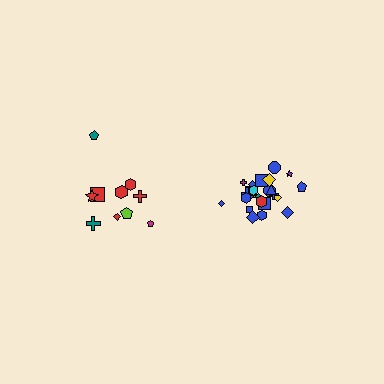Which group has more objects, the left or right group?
The right group.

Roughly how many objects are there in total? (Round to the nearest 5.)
Roughly 35 objects in total.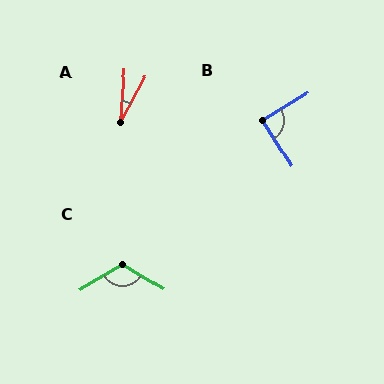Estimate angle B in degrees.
Approximately 88 degrees.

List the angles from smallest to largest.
A (24°), B (88°), C (117°).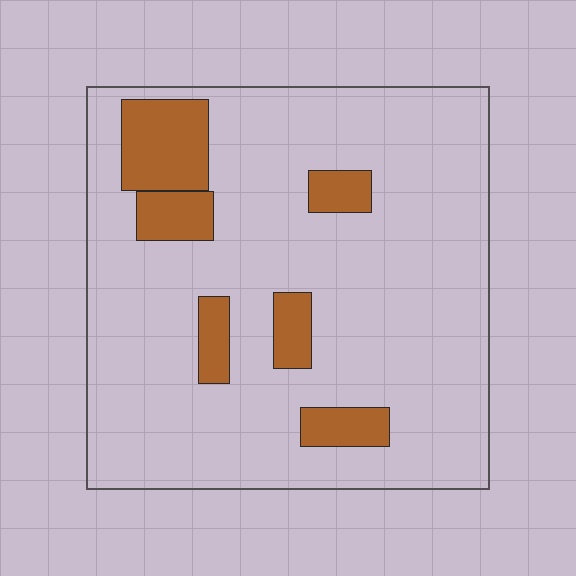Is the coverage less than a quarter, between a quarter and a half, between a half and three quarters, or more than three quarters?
Less than a quarter.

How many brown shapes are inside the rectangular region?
6.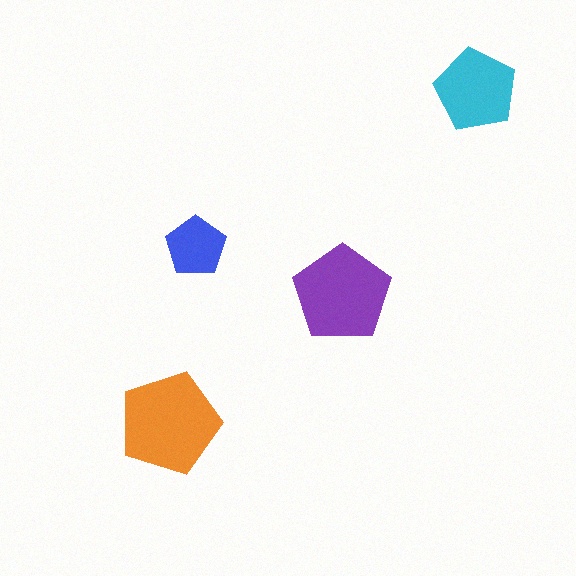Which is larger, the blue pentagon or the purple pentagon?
The purple one.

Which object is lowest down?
The orange pentagon is bottommost.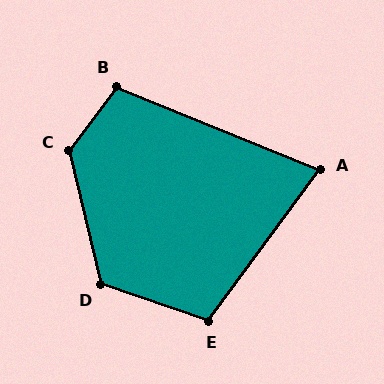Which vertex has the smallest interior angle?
A, at approximately 76 degrees.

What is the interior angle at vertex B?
Approximately 104 degrees (obtuse).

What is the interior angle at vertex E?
Approximately 108 degrees (obtuse).